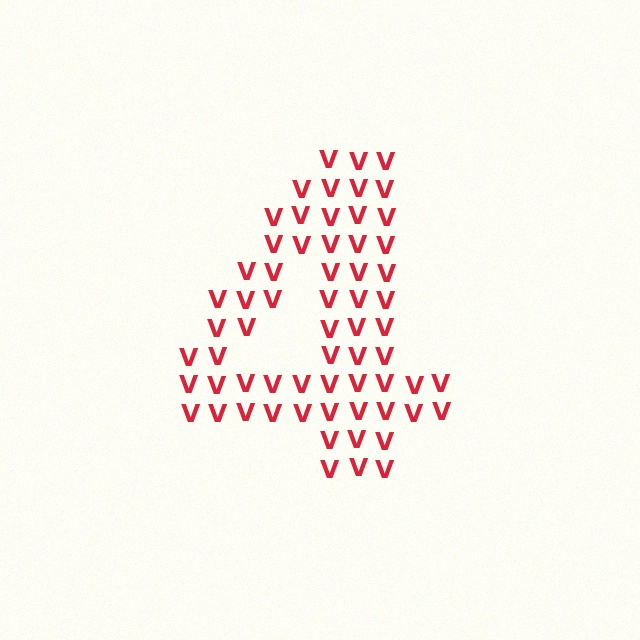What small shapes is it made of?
It is made of small letter V's.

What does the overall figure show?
The overall figure shows the digit 4.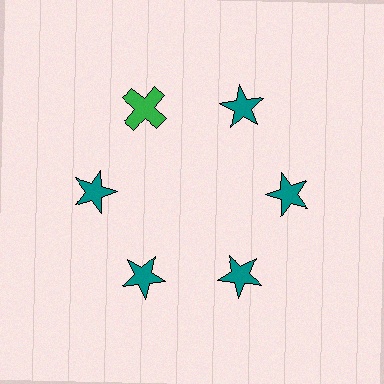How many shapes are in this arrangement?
There are 6 shapes arranged in a ring pattern.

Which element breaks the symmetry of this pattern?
The green cross at roughly the 11 o'clock position breaks the symmetry. All other shapes are teal stars.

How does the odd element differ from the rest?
It differs in both color (green instead of teal) and shape (cross instead of star).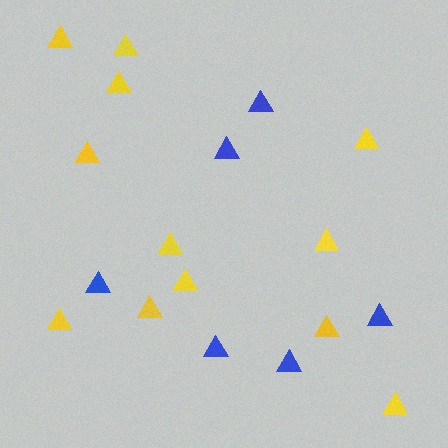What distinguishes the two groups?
There are 2 groups: one group of yellow triangles (12) and one group of blue triangles (6).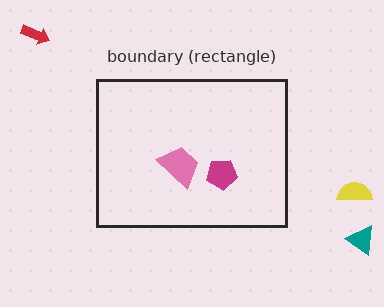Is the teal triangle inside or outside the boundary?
Outside.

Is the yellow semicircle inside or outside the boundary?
Outside.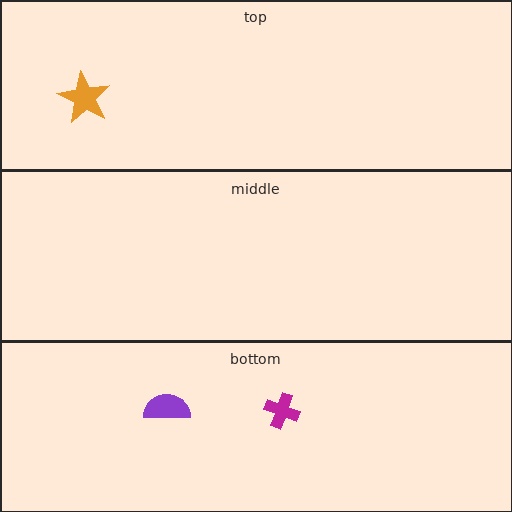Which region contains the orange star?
The top region.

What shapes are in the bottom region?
The purple semicircle, the magenta cross.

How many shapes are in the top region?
1.